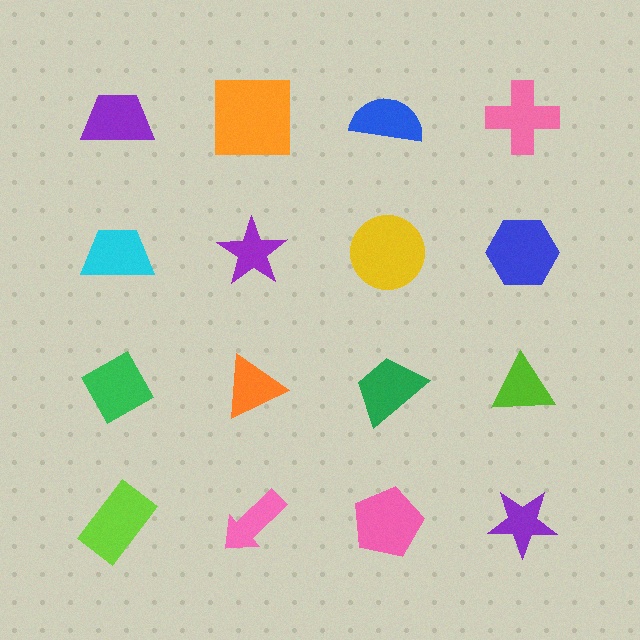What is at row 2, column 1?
A cyan trapezoid.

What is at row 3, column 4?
A lime triangle.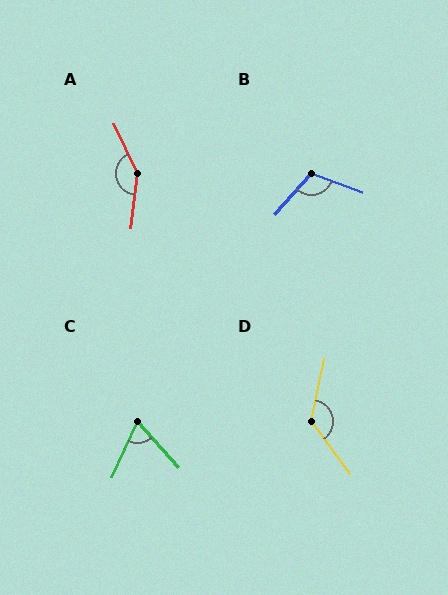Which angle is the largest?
A, at approximately 148 degrees.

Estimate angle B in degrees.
Approximately 112 degrees.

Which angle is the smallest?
C, at approximately 66 degrees.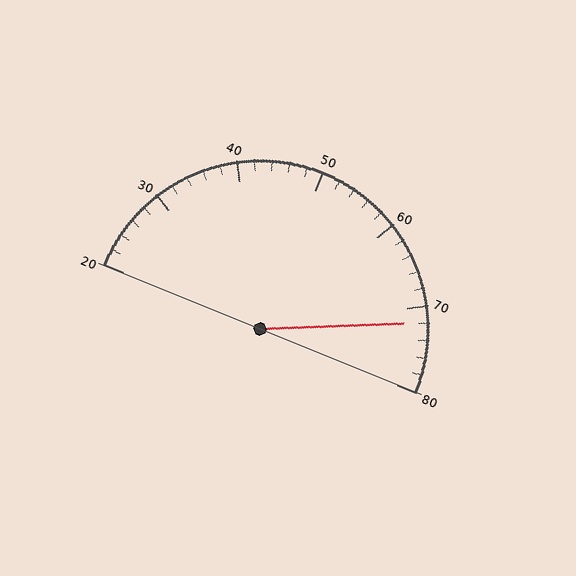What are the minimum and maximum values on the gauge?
The gauge ranges from 20 to 80.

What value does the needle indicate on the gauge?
The needle indicates approximately 72.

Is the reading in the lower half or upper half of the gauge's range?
The reading is in the upper half of the range (20 to 80).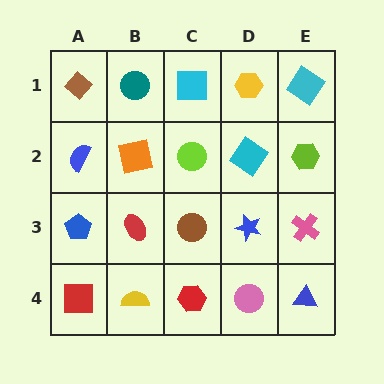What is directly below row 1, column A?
A blue semicircle.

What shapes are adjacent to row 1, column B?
An orange square (row 2, column B), a brown diamond (row 1, column A), a cyan square (row 1, column C).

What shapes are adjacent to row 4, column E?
A pink cross (row 3, column E), a pink circle (row 4, column D).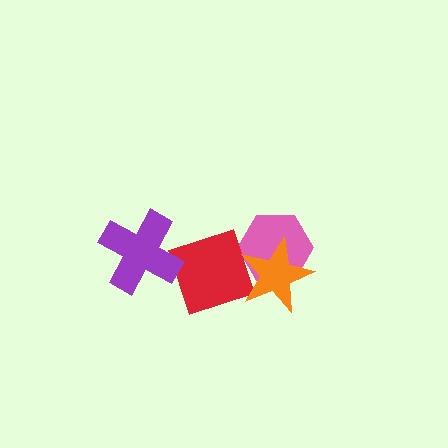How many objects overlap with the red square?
1 object overlaps with the red square.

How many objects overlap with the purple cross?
0 objects overlap with the purple cross.